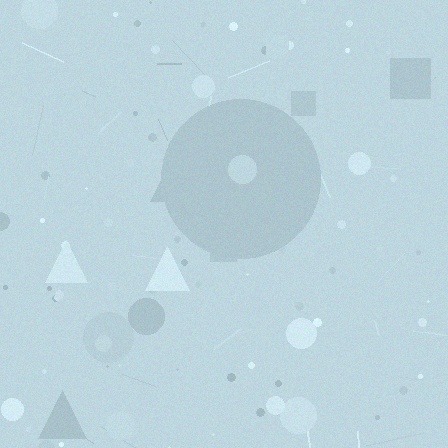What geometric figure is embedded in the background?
A circle is embedded in the background.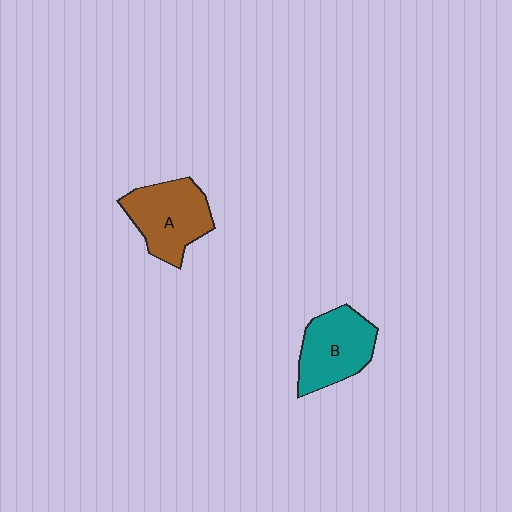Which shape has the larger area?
Shape A (brown).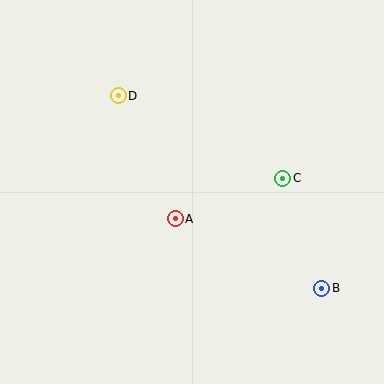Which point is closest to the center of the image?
Point A at (175, 219) is closest to the center.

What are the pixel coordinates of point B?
Point B is at (322, 288).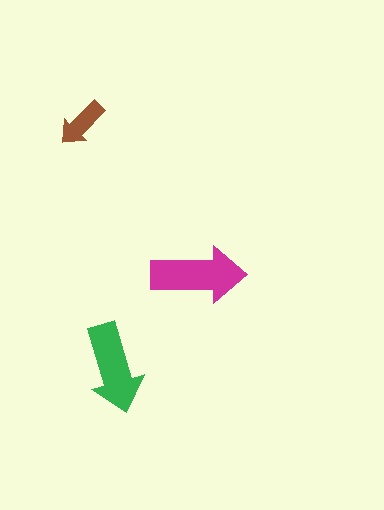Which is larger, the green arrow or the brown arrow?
The green one.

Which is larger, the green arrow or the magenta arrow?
The magenta one.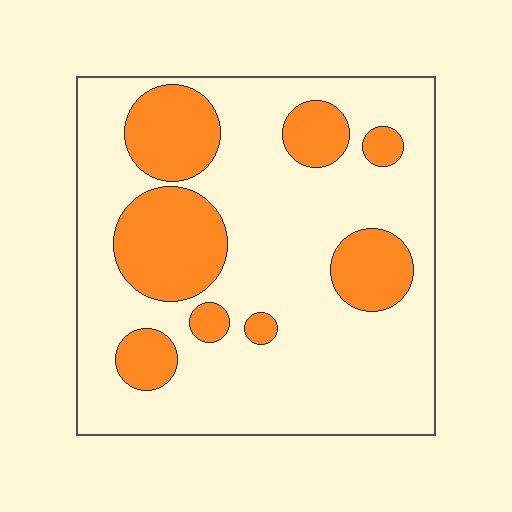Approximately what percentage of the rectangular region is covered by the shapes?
Approximately 25%.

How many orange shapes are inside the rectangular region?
8.